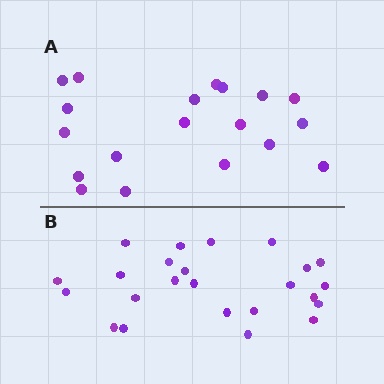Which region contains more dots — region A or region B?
Region B (the bottom region) has more dots.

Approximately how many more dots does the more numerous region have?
Region B has about 5 more dots than region A.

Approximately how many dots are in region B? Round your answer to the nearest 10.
About 20 dots. (The exact count is 24, which rounds to 20.)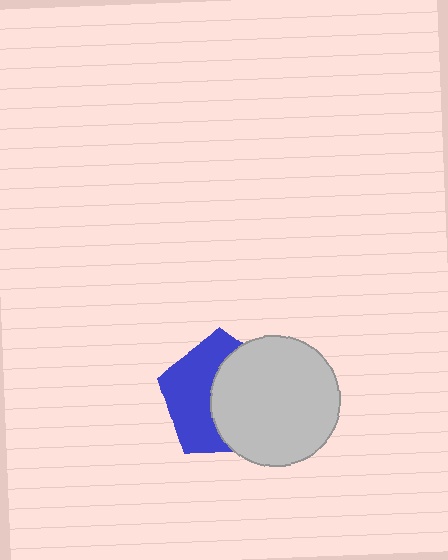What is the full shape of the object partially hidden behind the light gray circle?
The partially hidden object is a blue pentagon.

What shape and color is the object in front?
The object in front is a light gray circle.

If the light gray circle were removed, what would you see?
You would see the complete blue pentagon.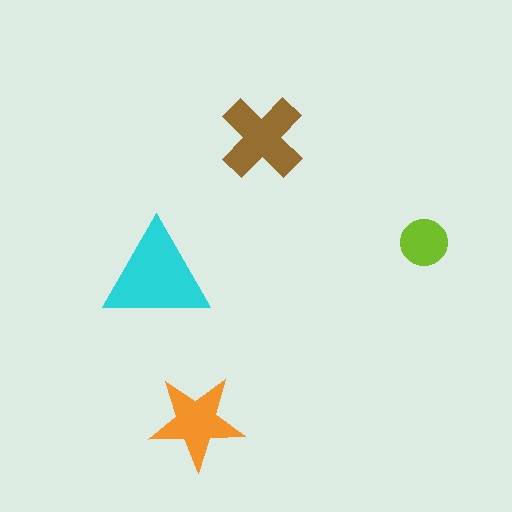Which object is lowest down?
The orange star is bottommost.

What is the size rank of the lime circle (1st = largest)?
4th.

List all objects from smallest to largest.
The lime circle, the orange star, the brown cross, the cyan triangle.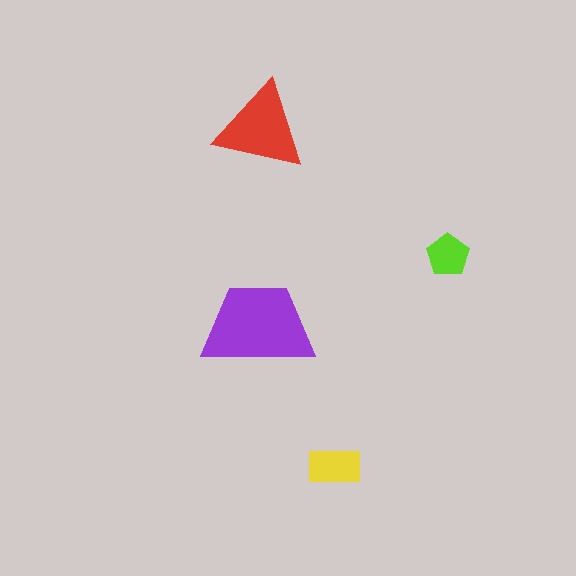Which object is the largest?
The purple trapezoid.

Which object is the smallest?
The lime pentagon.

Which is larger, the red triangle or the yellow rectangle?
The red triangle.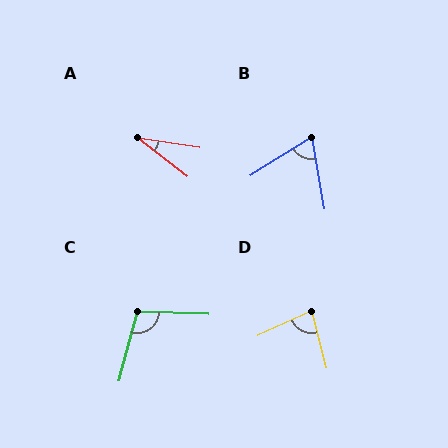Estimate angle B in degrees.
Approximately 67 degrees.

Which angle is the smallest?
A, at approximately 29 degrees.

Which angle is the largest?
C, at approximately 103 degrees.